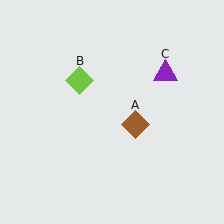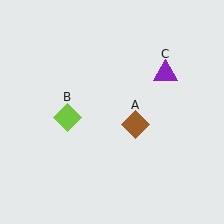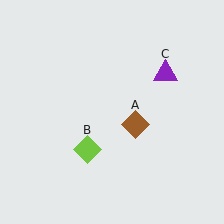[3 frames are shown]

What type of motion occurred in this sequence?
The lime diamond (object B) rotated counterclockwise around the center of the scene.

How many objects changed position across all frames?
1 object changed position: lime diamond (object B).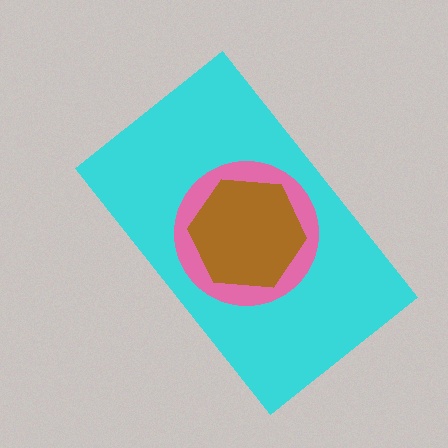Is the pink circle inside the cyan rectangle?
Yes.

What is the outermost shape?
The cyan rectangle.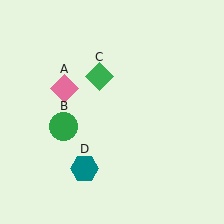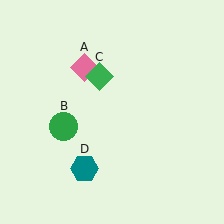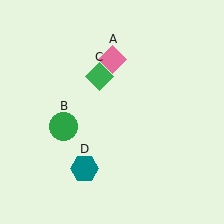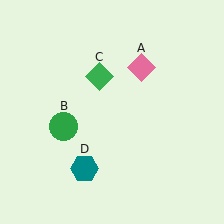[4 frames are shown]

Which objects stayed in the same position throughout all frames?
Green circle (object B) and green diamond (object C) and teal hexagon (object D) remained stationary.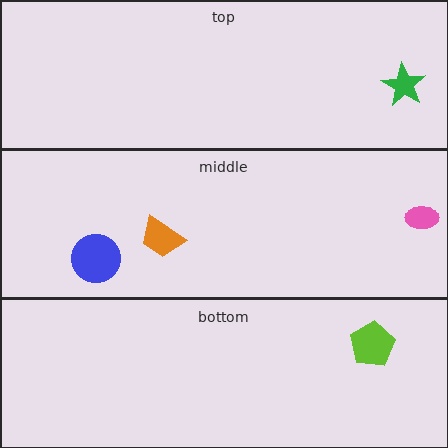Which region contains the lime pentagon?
The bottom region.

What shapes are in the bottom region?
The lime pentagon.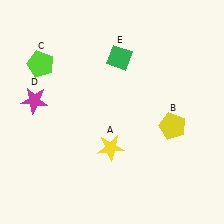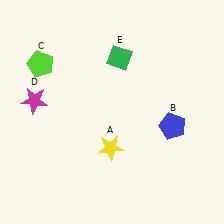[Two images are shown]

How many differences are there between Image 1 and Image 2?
There is 1 difference between the two images.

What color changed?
The pentagon (B) changed from yellow in Image 1 to blue in Image 2.